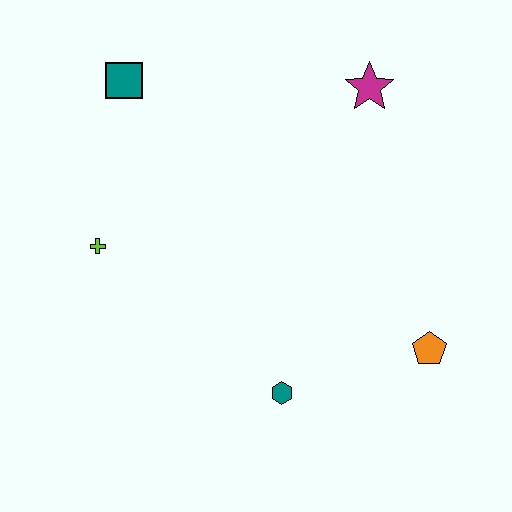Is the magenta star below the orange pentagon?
No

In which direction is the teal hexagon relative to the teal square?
The teal hexagon is below the teal square.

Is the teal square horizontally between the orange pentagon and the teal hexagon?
No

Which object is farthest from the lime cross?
The orange pentagon is farthest from the lime cross.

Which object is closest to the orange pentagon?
The teal hexagon is closest to the orange pentagon.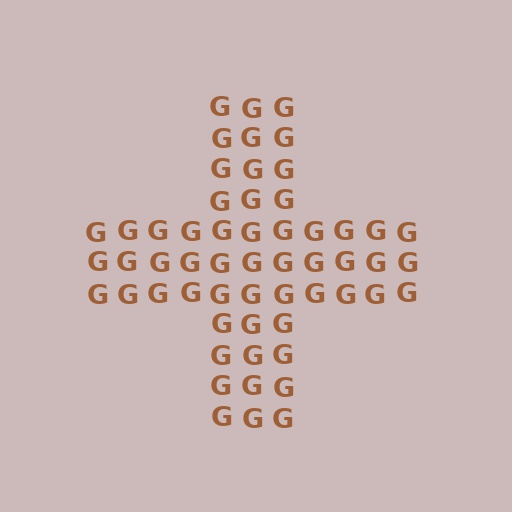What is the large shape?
The large shape is a cross.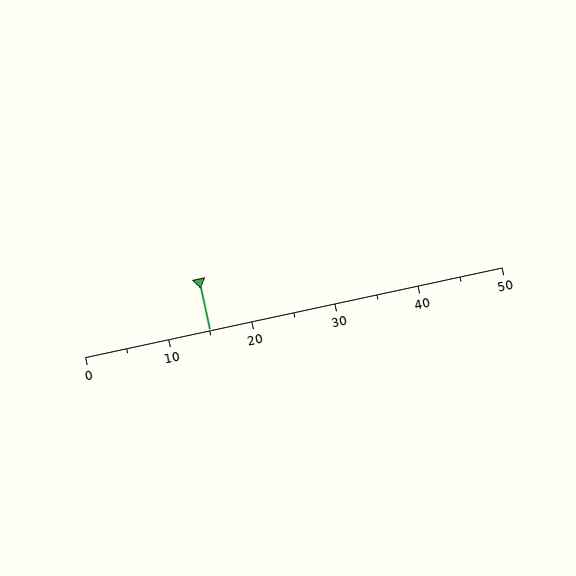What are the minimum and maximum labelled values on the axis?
The axis runs from 0 to 50.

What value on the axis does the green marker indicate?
The marker indicates approximately 15.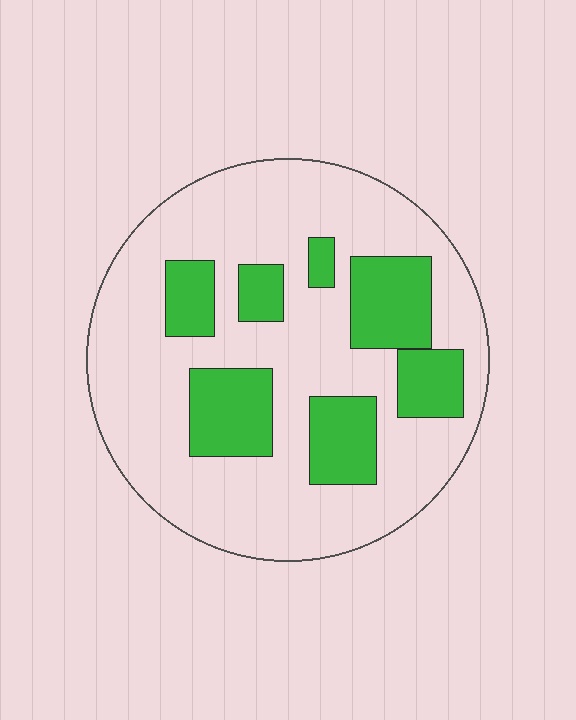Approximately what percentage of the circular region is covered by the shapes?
Approximately 25%.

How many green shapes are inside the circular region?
7.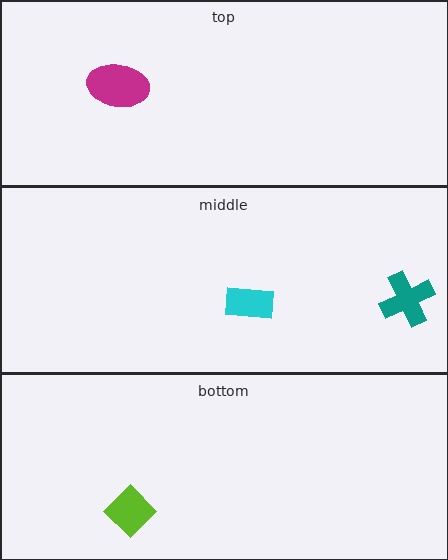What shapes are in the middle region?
The cyan rectangle, the teal cross.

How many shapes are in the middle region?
2.